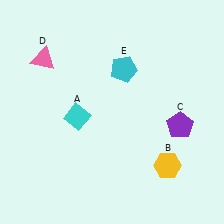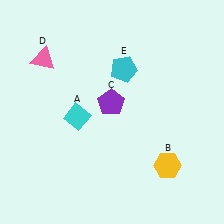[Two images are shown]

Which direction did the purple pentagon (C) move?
The purple pentagon (C) moved left.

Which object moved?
The purple pentagon (C) moved left.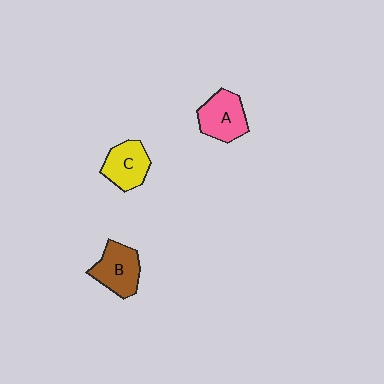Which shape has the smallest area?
Shape C (yellow).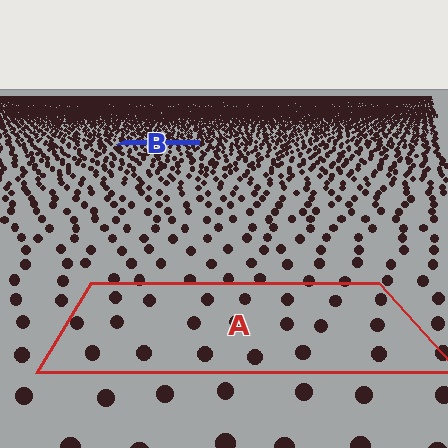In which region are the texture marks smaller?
The texture marks are smaller in region B, because it is farther away.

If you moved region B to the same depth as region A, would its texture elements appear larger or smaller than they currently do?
They would appear larger. At a closer depth, the same texture elements are projected at a bigger on-screen size.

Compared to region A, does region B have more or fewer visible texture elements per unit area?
Region B has more texture elements per unit area — they are packed more densely because it is farther away.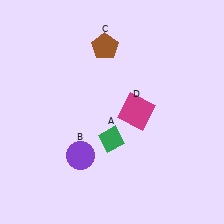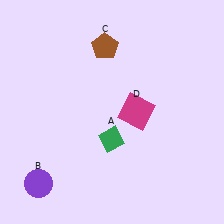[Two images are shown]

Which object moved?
The purple circle (B) moved left.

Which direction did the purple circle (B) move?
The purple circle (B) moved left.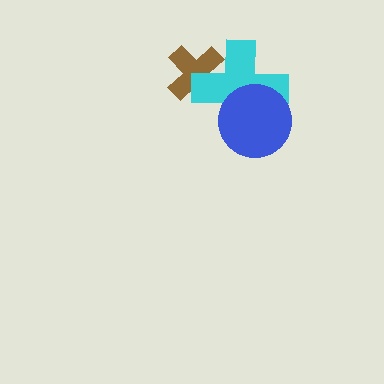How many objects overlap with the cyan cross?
2 objects overlap with the cyan cross.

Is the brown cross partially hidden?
Yes, it is partially covered by another shape.